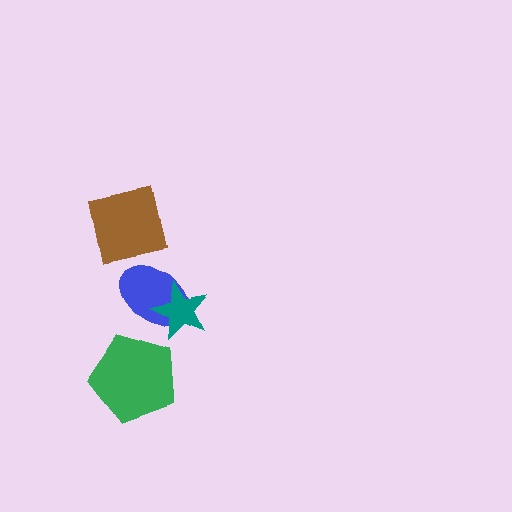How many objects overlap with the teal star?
1 object overlaps with the teal star.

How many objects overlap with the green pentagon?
0 objects overlap with the green pentagon.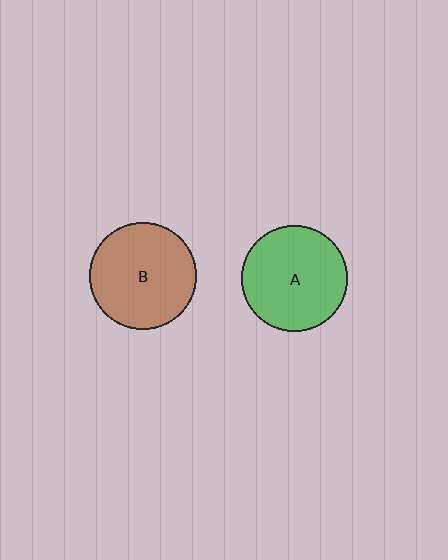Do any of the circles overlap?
No, none of the circles overlap.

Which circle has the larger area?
Circle B (brown).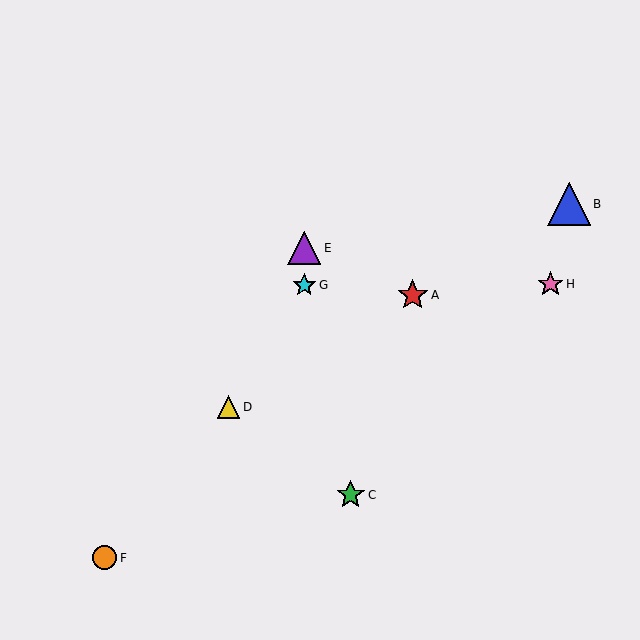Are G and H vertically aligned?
No, G is at x≈304 and H is at x≈550.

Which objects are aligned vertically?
Objects E, G are aligned vertically.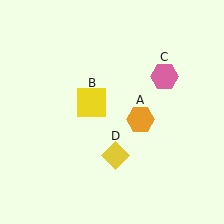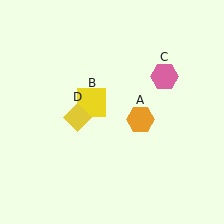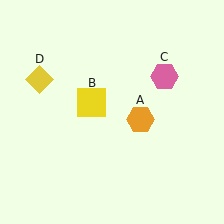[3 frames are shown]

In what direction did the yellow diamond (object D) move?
The yellow diamond (object D) moved up and to the left.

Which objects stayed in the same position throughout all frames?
Orange hexagon (object A) and yellow square (object B) and pink hexagon (object C) remained stationary.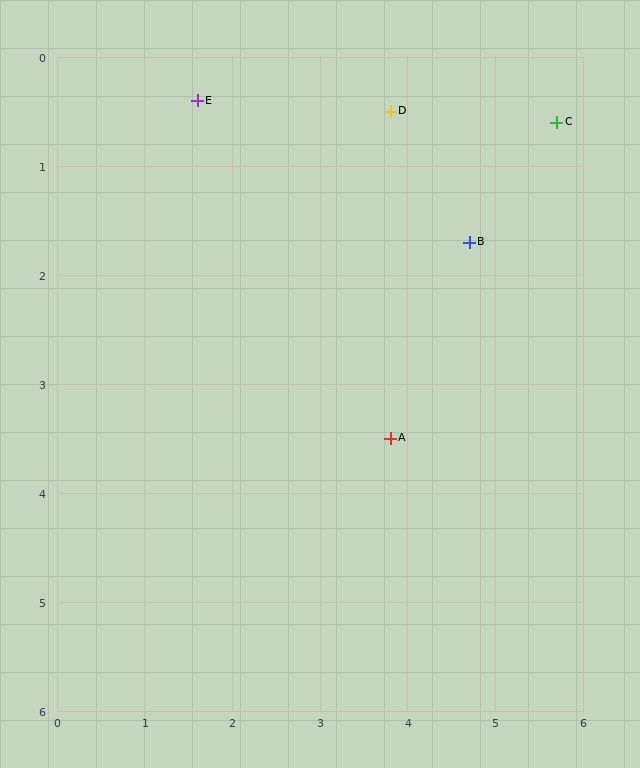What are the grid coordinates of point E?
Point E is at approximately (1.6, 0.4).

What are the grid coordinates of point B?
Point B is at approximately (4.7, 1.7).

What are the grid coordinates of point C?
Point C is at approximately (5.7, 0.6).